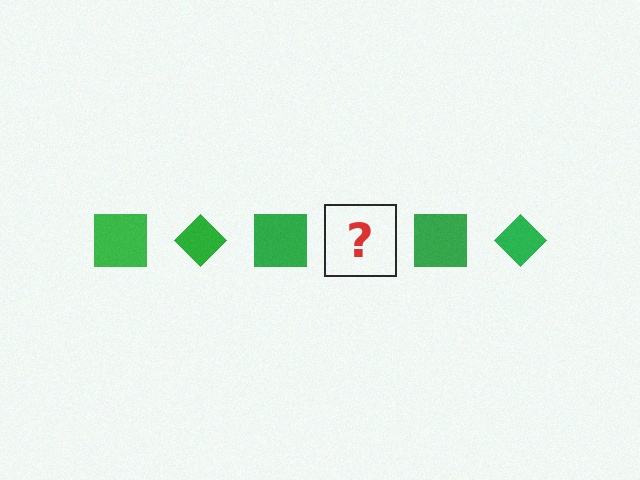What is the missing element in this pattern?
The missing element is a green diamond.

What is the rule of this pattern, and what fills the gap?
The rule is that the pattern cycles through square, diamond shapes in green. The gap should be filled with a green diamond.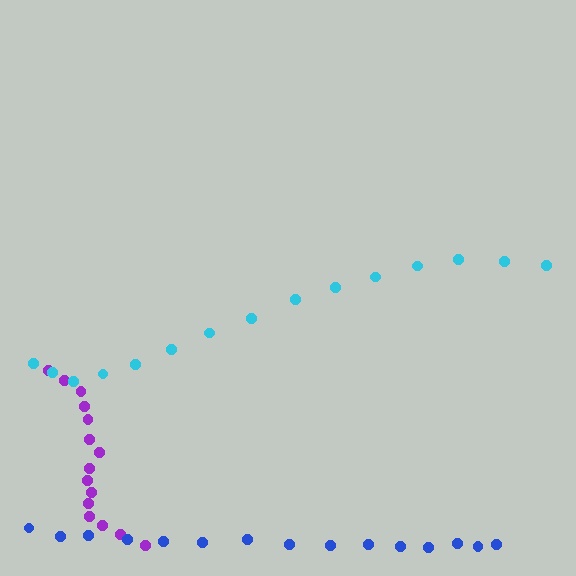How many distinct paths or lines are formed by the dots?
There are 3 distinct paths.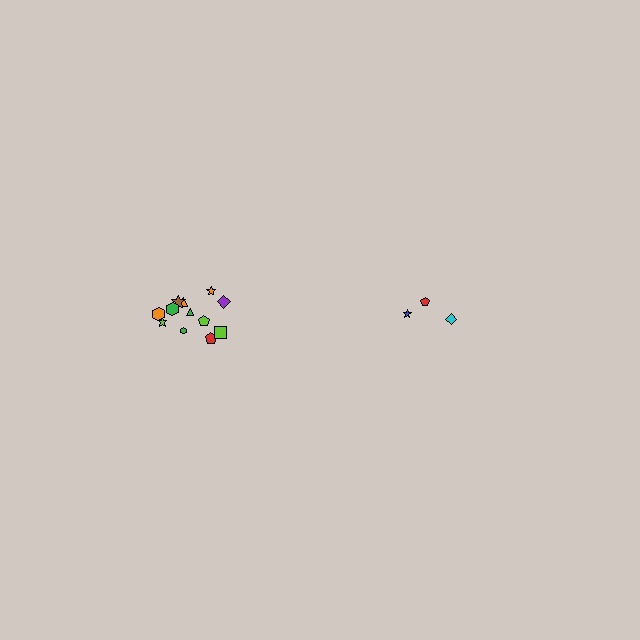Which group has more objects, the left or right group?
The left group.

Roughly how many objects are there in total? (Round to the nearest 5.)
Roughly 15 objects in total.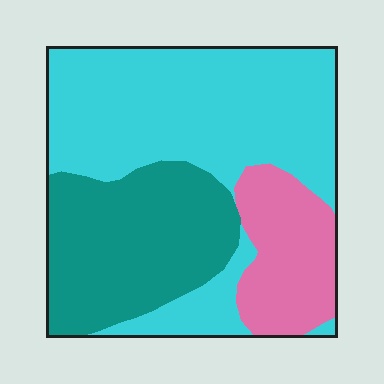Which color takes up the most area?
Cyan, at roughly 50%.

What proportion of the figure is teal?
Teal takes up about one third (1/3) of the figure.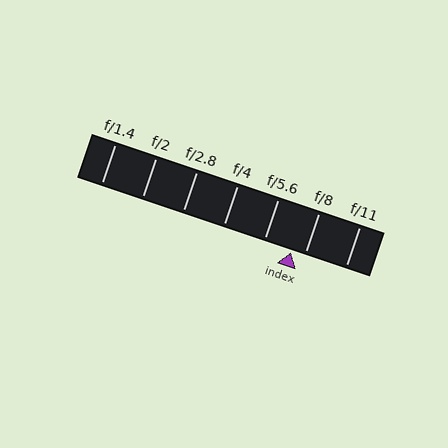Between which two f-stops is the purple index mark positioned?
The index mark is between f/5.6 and f/8.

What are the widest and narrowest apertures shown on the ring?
The widest aperture shown is f/1.4 and the narrowest is f/11.